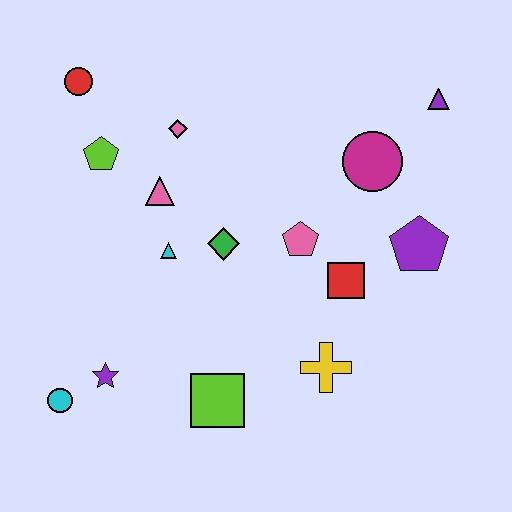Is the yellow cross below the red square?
Yes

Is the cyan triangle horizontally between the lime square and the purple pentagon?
No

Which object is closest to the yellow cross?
The red square is closest to the yellow cross.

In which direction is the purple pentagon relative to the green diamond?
The purple pentagon is to the right of the green diamond.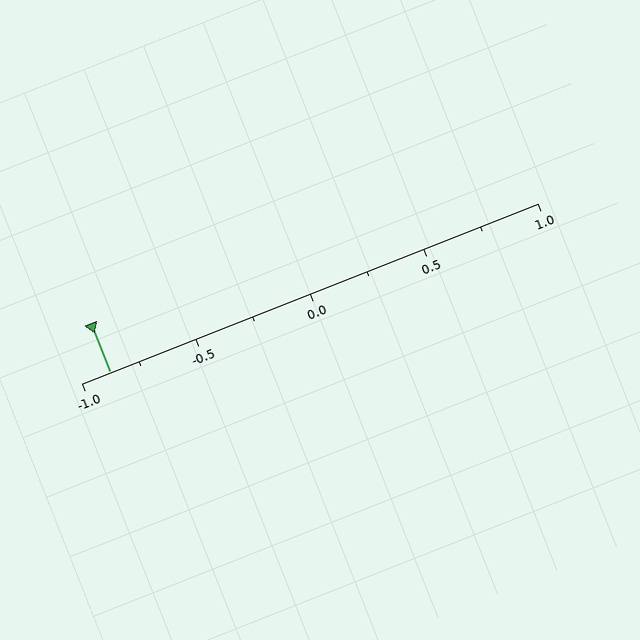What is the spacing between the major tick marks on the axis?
The major ticks are spaced 0.5 apart.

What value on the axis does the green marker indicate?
The marker indicates approximately -0.88.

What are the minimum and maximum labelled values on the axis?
The axis runs from -1.0 to 1.0.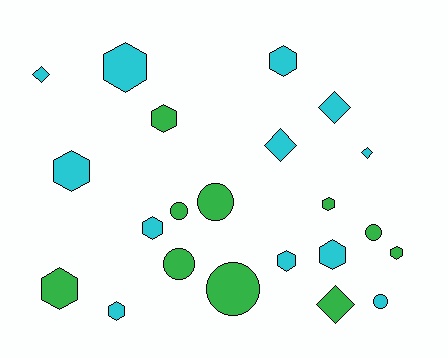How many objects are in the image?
There are 22 objects.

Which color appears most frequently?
Cyan, with 12 objects.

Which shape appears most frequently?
Hexagon, with 11 objects.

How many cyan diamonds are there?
There are 4 cyan diamonds.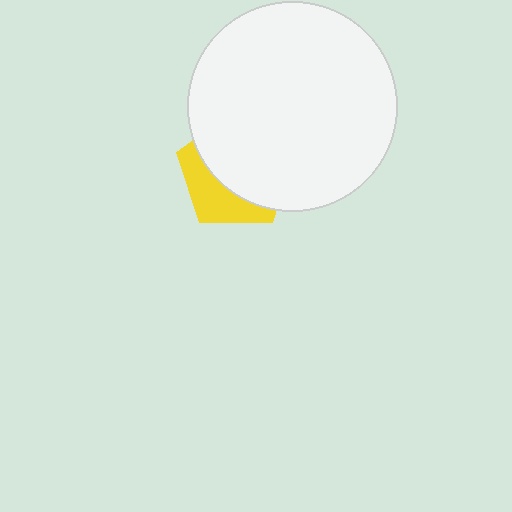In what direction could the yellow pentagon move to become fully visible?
The yellow pentagon could move toward the lower-left. That would shift it out from behind the white circle entirely.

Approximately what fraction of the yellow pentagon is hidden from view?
Roughly 65% of the yellow pentagon is hidden behind the white circle.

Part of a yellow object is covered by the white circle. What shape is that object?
It is a pentagon.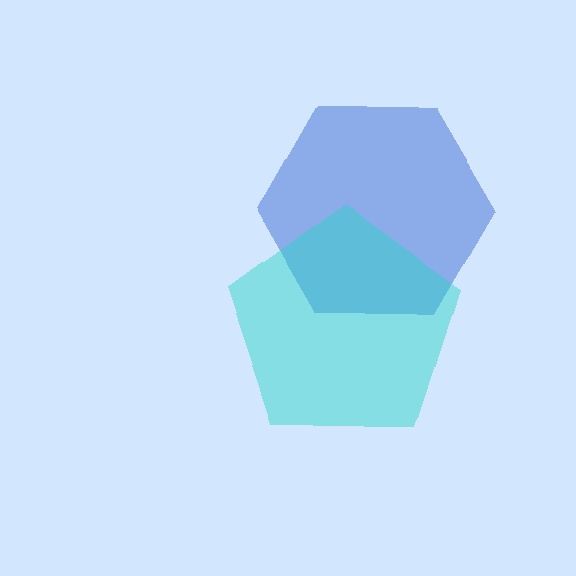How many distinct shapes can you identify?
There are 2 distinct shapes: a blue hexagon, a cyan pentagon.